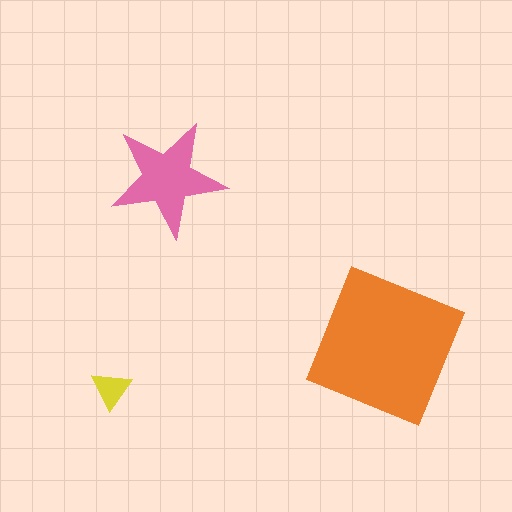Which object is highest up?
The pink star is topmost.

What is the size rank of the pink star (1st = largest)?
2nd.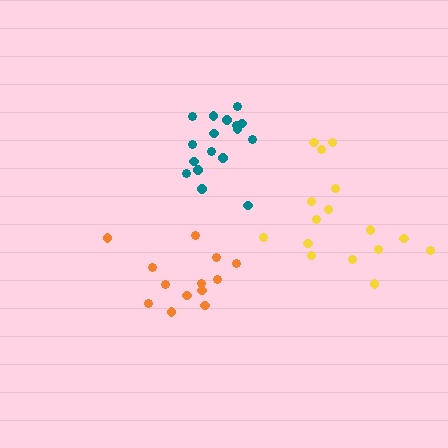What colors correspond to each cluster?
The clusters are colored: teal, orange, yellow.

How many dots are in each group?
Group 1: 17 dots, Group 2: 13 dots, Group 3: 16 dots (46 total).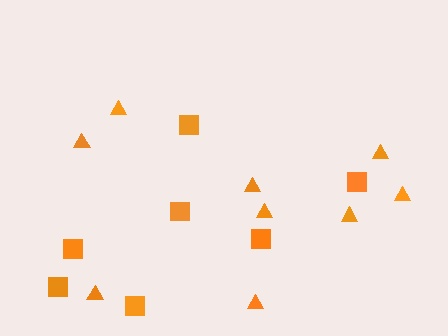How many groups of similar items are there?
There are 2 groups: one group of squares (7) and one group of triangles (9).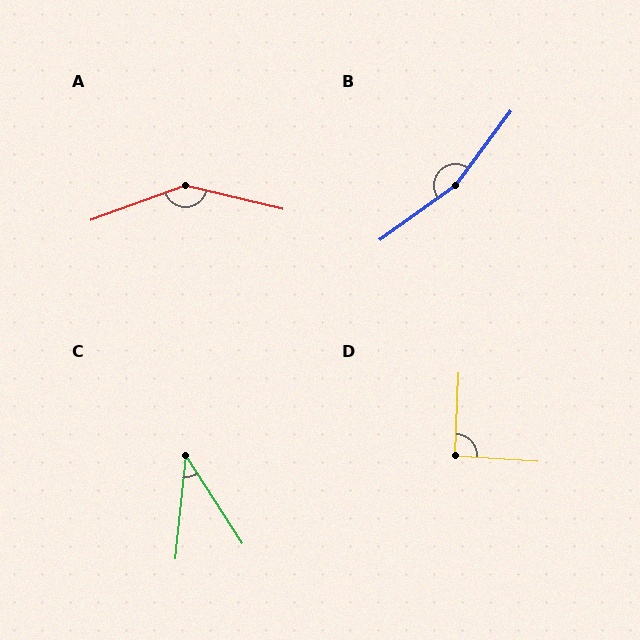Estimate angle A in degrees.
Approximately 146 degrees.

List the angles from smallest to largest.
C (39°), D (91°), A (146°), B (162°).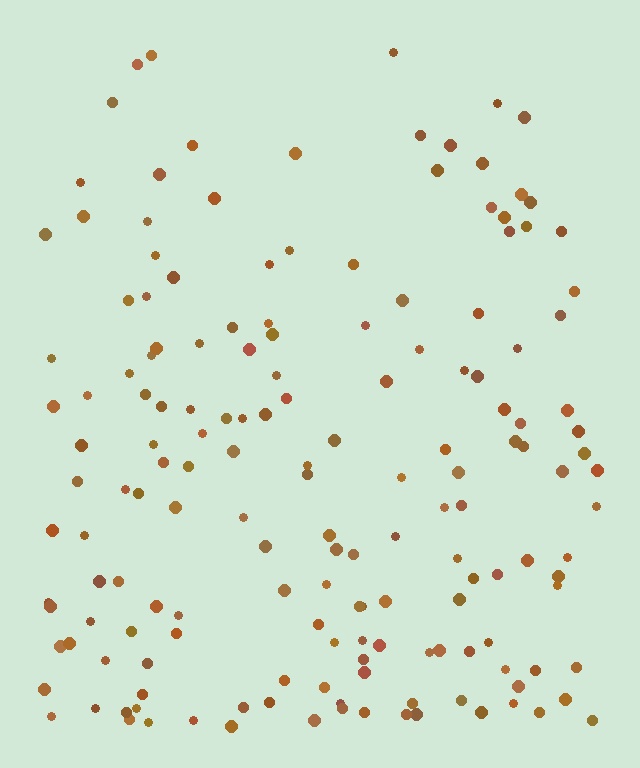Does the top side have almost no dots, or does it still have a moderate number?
Still a moderate number, just noticeably fewer than the bottom.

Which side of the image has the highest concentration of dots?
The bottom.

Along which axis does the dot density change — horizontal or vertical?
Vertical.